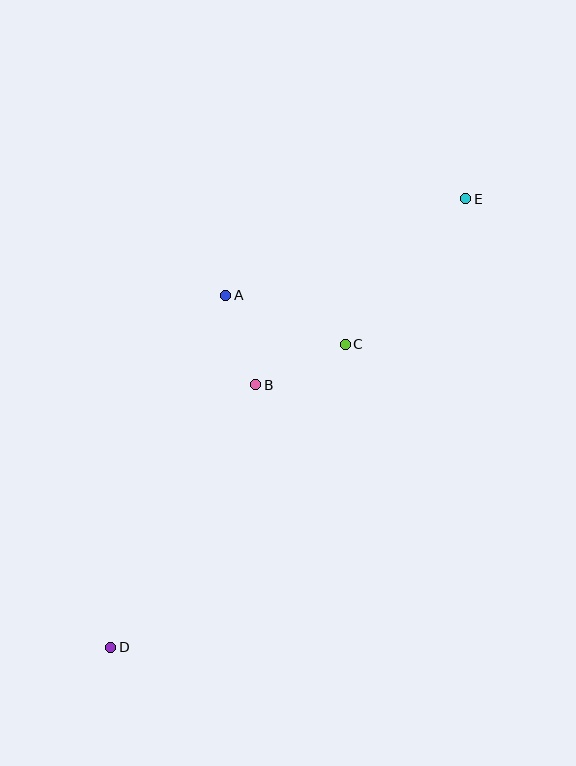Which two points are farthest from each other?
Points D and E are farthest from each other.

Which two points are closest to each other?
Points A and B are closest to each other.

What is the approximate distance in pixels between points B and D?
The distance between B and D is approximately 300 pixels.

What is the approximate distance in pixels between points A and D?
The distance between A and D is approximately 370 pixels.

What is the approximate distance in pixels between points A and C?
The distance between A and C is approximately 129 pixels.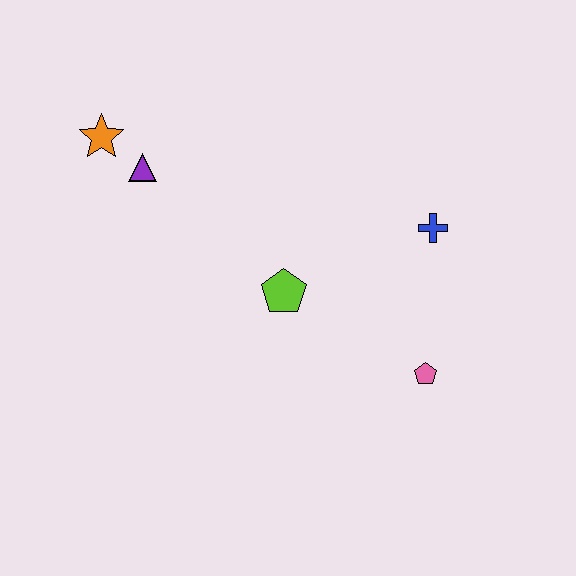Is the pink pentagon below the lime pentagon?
Yes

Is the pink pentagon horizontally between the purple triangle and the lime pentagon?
No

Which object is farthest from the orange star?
The pink pentagon is farthest from the orange star.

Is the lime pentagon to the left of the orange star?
No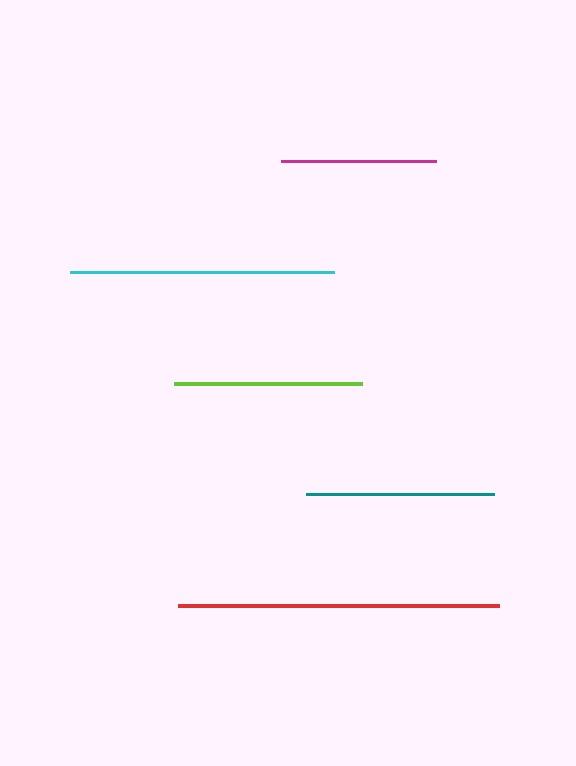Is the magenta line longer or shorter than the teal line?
The teal line is longer than the magenta line.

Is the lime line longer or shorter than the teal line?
The lime line is longer than the teal line.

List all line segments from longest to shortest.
From longest to shortest: red, cyan, lime, teal, magenta.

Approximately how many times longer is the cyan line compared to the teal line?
The cyan line is approximately 1.4 times the length of the teal line.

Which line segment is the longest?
The red line is the longest at approximately 321 pixels.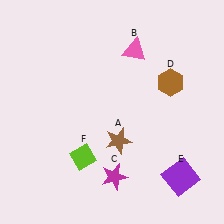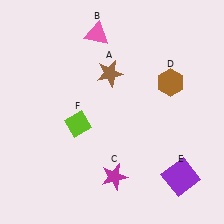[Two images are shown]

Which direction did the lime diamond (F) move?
The lime diamond (F) moved up.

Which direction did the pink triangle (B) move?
The pink triangle (B) moved left.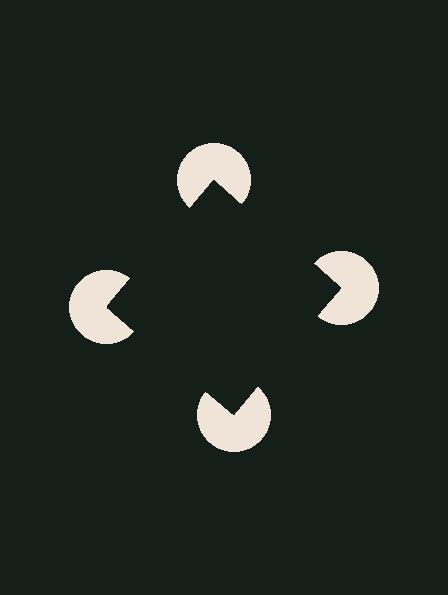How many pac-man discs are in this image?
There are 4 — one at each vertex of the illusory square.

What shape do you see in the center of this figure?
An illusory square — its edges are inferred from the aligned wedge cuts in the pac-man discs, not physically drawn.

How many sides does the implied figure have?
4 sides.